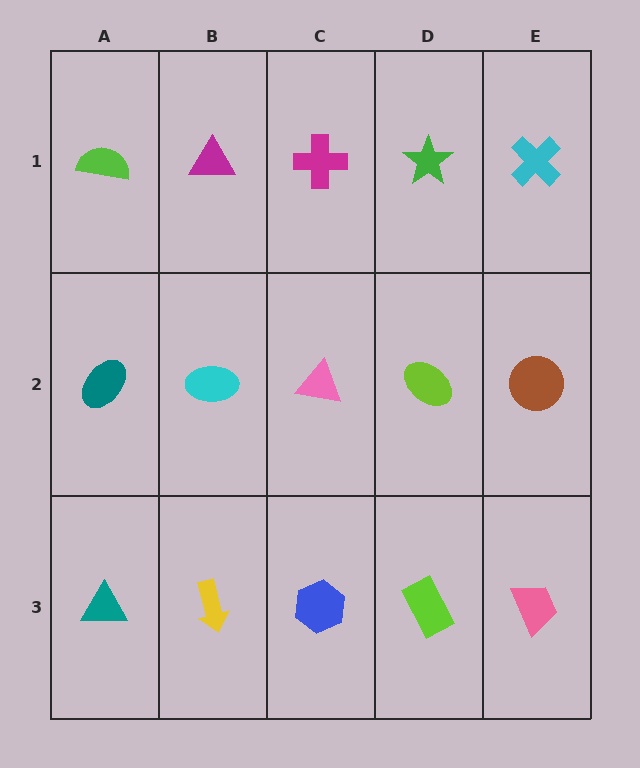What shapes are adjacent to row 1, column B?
A cyan ellipse (row 2, column B), a lime semicircle (row 1, column A), a magenta cross (row 1, column C).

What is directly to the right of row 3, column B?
A blue hexagon.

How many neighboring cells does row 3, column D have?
3.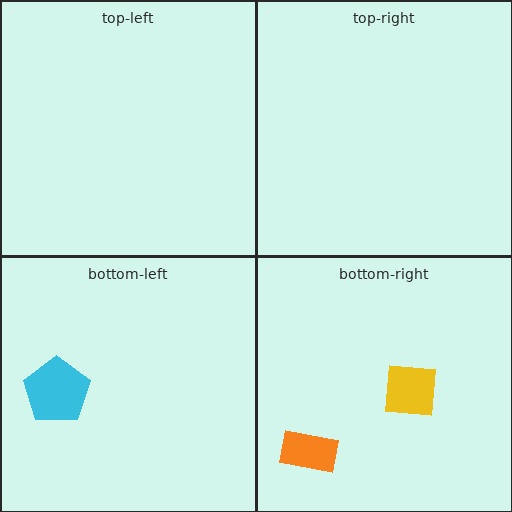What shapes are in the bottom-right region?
The yellow square, the orange rectangle.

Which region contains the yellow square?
The bottom-right region.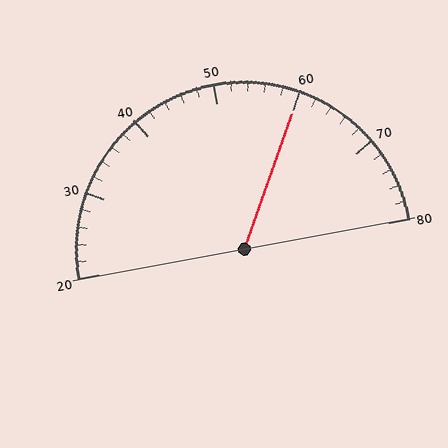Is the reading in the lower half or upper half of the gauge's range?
The reading is in the upper half of the range (20 to 80).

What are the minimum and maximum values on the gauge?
The gauge ranges from 20 to 80.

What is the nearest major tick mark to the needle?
The nearest major tick mark is 60.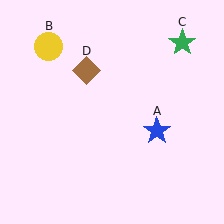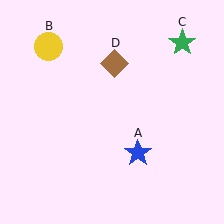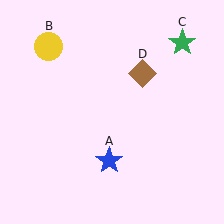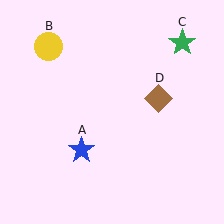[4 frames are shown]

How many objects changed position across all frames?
2 objects changed position: blue star (object A), brown diamond (object D).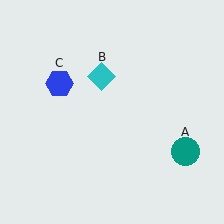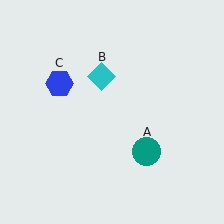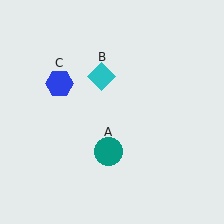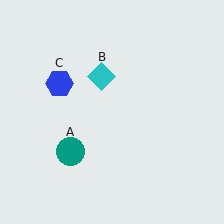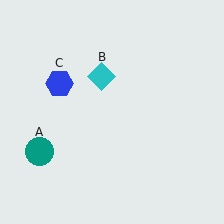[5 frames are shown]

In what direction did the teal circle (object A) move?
The teal circle (object A) moved left.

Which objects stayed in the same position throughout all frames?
Cyan diamond (object B) and blue hexagon (object C) remained stationary.